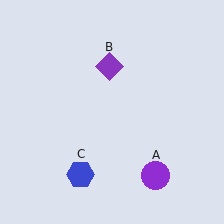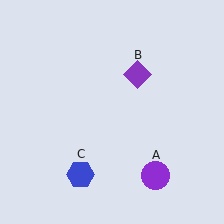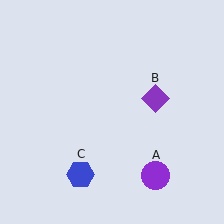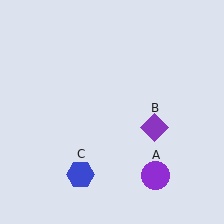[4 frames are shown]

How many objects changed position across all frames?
1 object changed position: purple diamond (object B).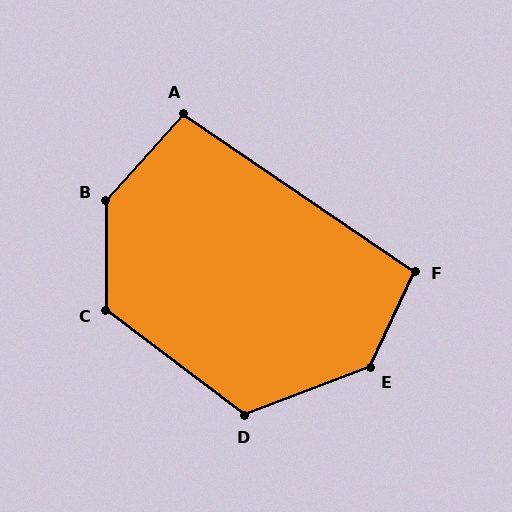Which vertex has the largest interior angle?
B, at approximately 139 degrees.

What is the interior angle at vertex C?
Approximately 127 degrees (obtuse).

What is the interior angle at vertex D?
Approximately 122 degrees (obtuse).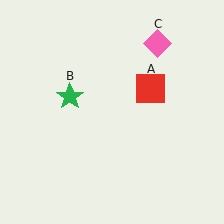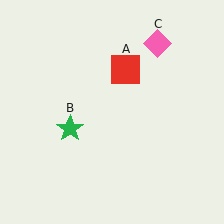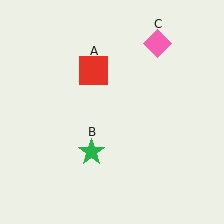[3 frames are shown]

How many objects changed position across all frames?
2 objects changed position: red square (object A), green star (object B).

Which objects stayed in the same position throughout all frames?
Pink diamond (object C) remained stationary.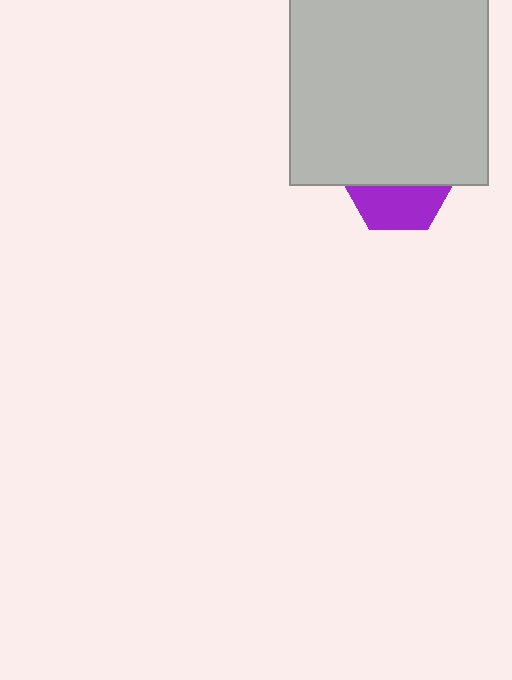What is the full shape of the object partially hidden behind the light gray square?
The partially hidden object is a purple hexagon.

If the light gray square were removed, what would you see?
You would see the complete purple hexagon.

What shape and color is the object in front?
The object in front is a light gray square.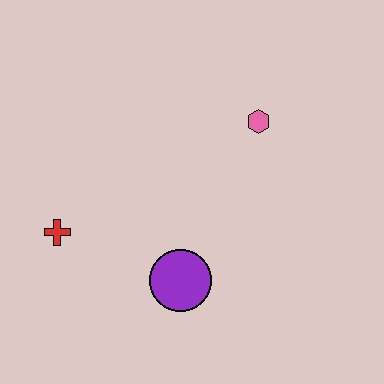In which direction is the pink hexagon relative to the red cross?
The pink hexagon is to the right of the red cross.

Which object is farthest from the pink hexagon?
The red cross is farthest from the pink hexagon.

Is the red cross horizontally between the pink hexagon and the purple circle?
No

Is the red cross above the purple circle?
Yes